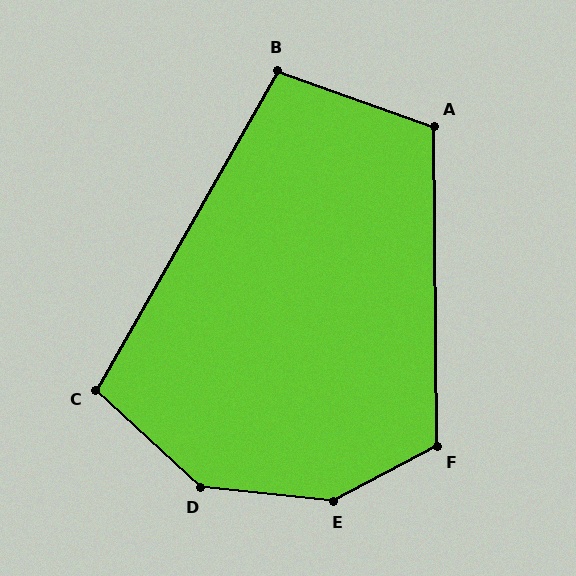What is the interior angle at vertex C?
Approximately 103 degrees (obtuse).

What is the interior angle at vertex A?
Approximately 110 degrees (obtuse).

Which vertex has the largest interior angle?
E, at approximately 147 degrees.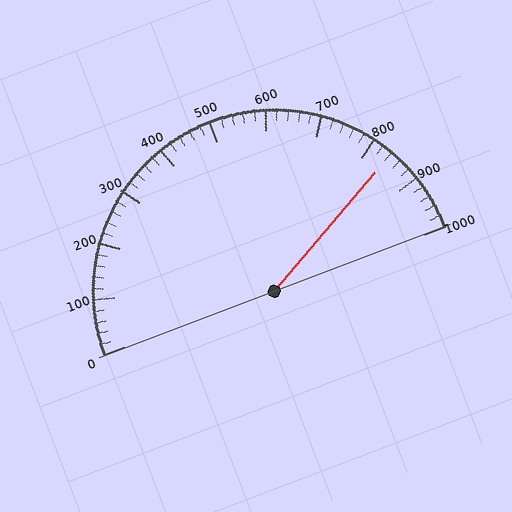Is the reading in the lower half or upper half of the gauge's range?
The reading is in the upper half of the range (0 to 1000).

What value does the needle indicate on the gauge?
The needle indicates approximately 840.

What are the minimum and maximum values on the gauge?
The gauge ranges from 0 to 1000.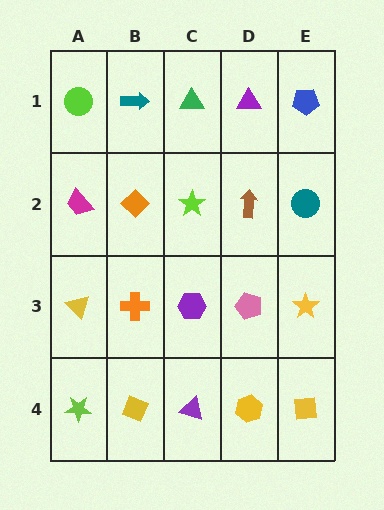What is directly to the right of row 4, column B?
A purple triangle.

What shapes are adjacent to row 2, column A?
A lime circle (row 1, column A), a yellow triangle (row 3, column A), an orange diamond (row 2, column B).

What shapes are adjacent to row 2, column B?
A teal arrow (row 1, column B), an orange cross (row 3, column B), a magenta trapezoid (row 2, column A), a lime star (row 2, column C).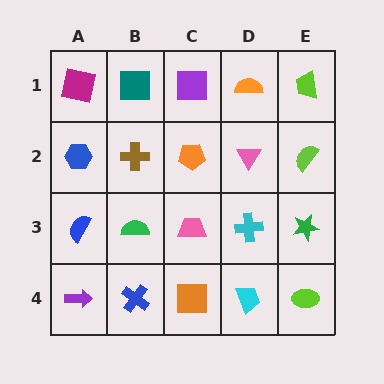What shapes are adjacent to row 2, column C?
A purple square (row 1, column C), a pink trapezoid (row 3, column C), a brown cross (row 2, column B), a pink triangle (row 2, column D).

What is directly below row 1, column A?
A blue hexagon.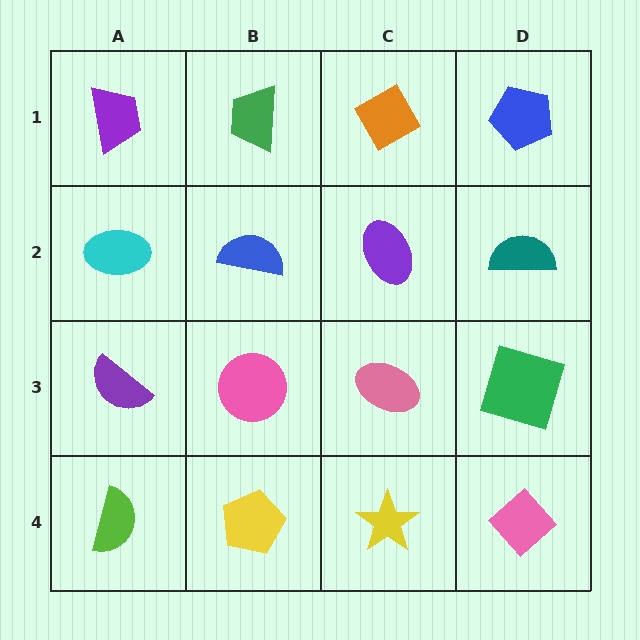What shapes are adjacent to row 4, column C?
A pink ellipse (row 3, column C), a yellow pentagon (row 4, column B), a pink diamond (row 4, column D).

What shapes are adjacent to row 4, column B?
A pink circle (row 3, column B), a lime semicircle (row 4, column A), a yellow star (row 4, column C).